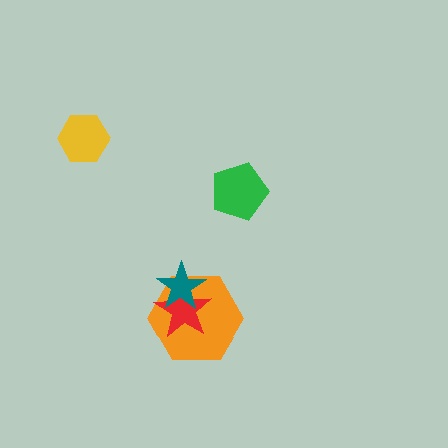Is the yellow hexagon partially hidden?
No, no other shape covers it.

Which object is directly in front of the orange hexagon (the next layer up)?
The red star is directly in front of the orange hexagon.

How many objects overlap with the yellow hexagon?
0 objects overlap with the yellow hexagon.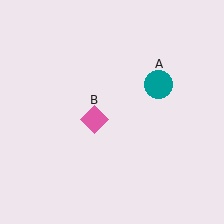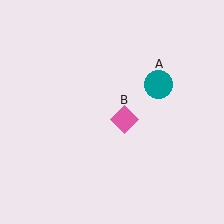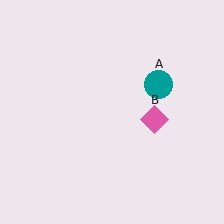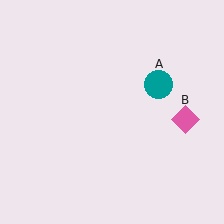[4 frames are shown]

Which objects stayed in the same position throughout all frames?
Teal circle (object A) remained stationary.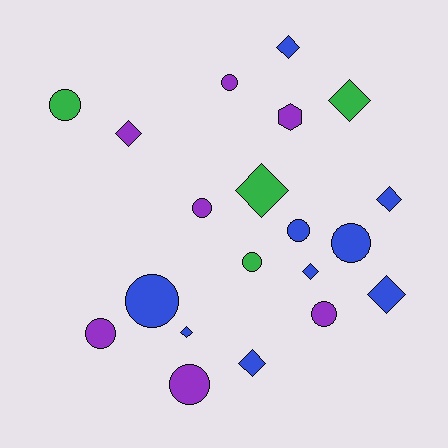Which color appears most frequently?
Blue, with 9 objects.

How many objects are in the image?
There are 20 objects.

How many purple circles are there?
There are 5 purple circles.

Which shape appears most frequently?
Circle, with 10 objects.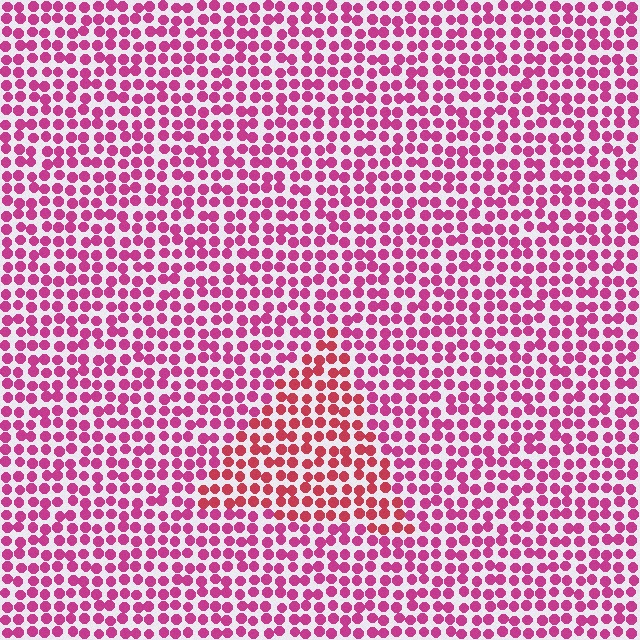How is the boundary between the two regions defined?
The boundary is defined purely by a slight shift in hue (about 26 degrees). Spacing, size, and orientation are identical on both sides.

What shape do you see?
I see a triangle.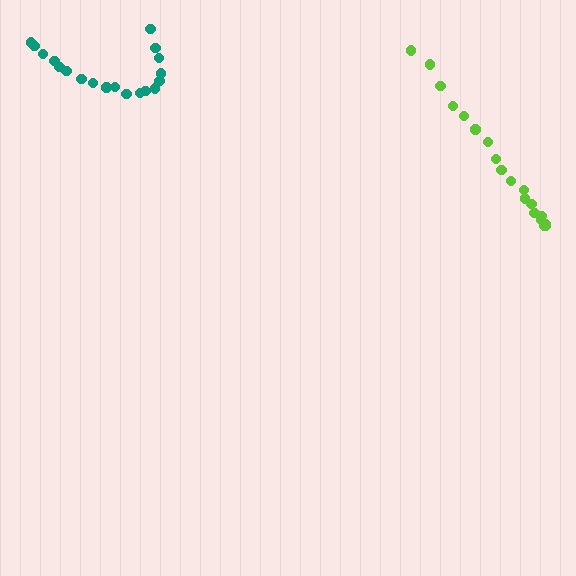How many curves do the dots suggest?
There are 2 distinct paths.